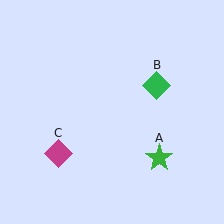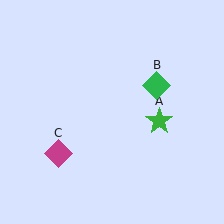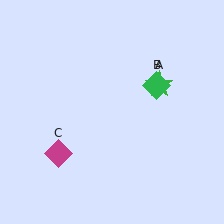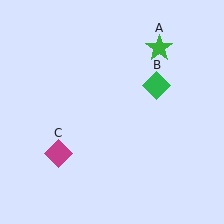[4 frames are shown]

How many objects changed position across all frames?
1 object changed position: green star (object A).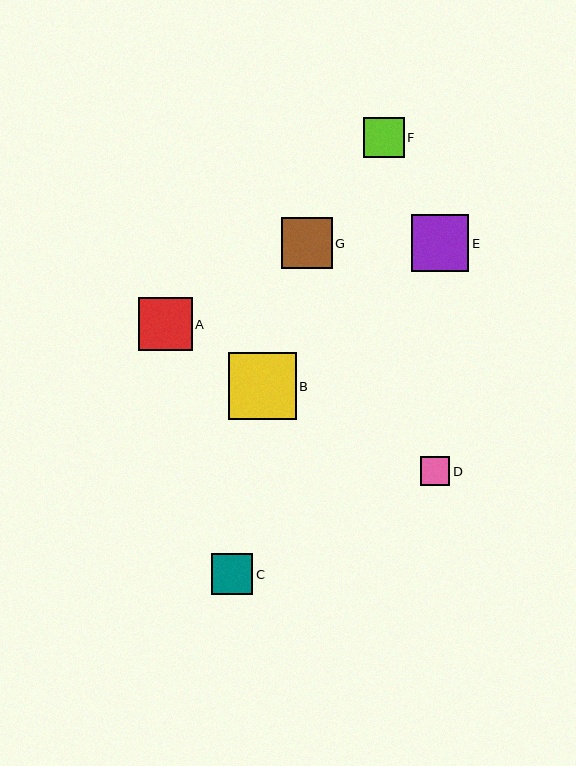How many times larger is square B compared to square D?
Square B is approximately 2.3 times the size of square D.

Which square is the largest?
Square B is the largest with a size of approximately 68 pixels.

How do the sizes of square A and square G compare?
Square A and square G are approximately the same size.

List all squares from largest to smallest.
From largest to smallest: B, E, A, G, C, F, D.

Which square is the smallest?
Square D is the smallest with a size of approximately 29 pixels.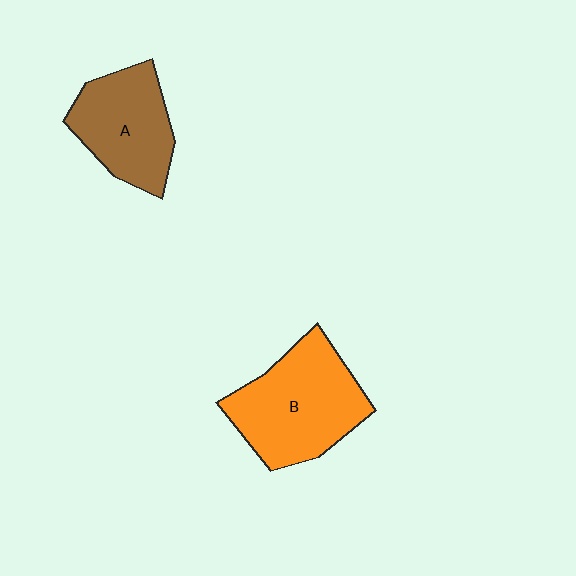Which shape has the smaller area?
Shape A (brown).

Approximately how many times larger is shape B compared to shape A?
Approximately 1.3 times.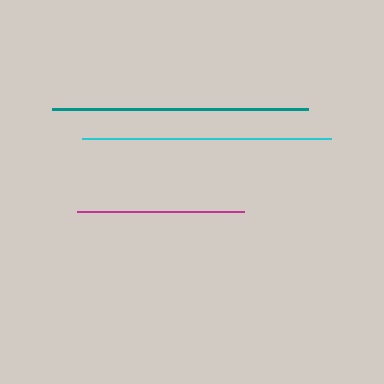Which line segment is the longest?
The teal line is the longest at approximately 256 pixels.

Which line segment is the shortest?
The magenta line is the shortest at approximately 167 pixels.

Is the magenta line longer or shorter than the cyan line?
The cyan line is longer than the magenta line.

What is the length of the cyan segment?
The cyan segment is approximately 248 pixels long.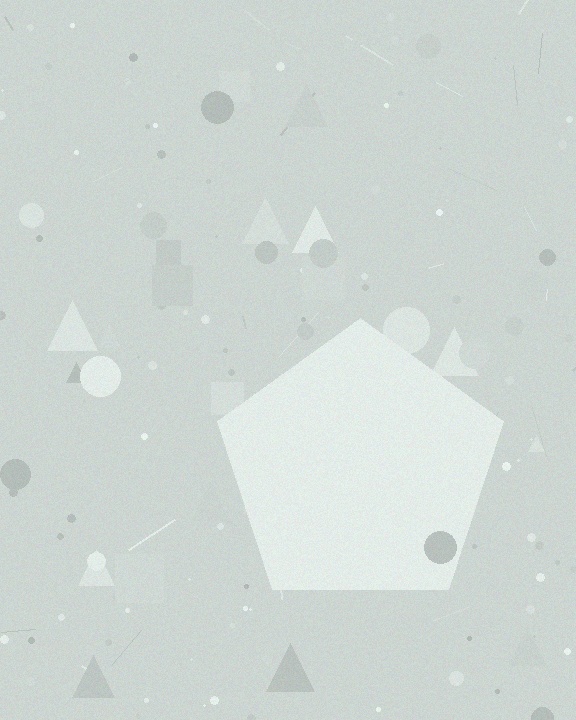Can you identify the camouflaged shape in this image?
The camouflaged shape is a pentagon.